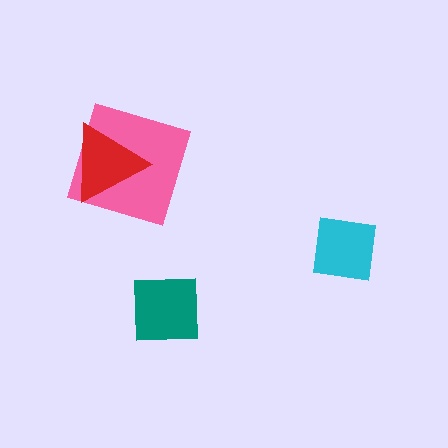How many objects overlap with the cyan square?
0 objects overlap with the cyan square.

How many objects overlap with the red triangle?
1 object overlaps with the red triangle.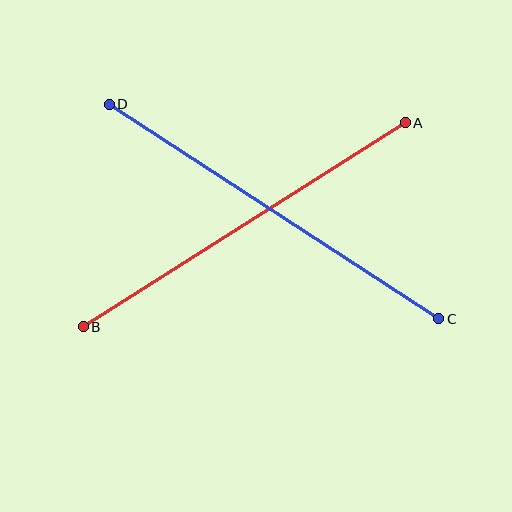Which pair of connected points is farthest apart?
Points C and D are farthest apart.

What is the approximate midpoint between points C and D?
The midpoint is at approximately (274, 211) pixels.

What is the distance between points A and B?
The distance is approximately 381 pixels.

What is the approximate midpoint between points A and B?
The midpoint is at approximately (244, 225) pixels.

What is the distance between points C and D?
The distance is approximately 393 pixels.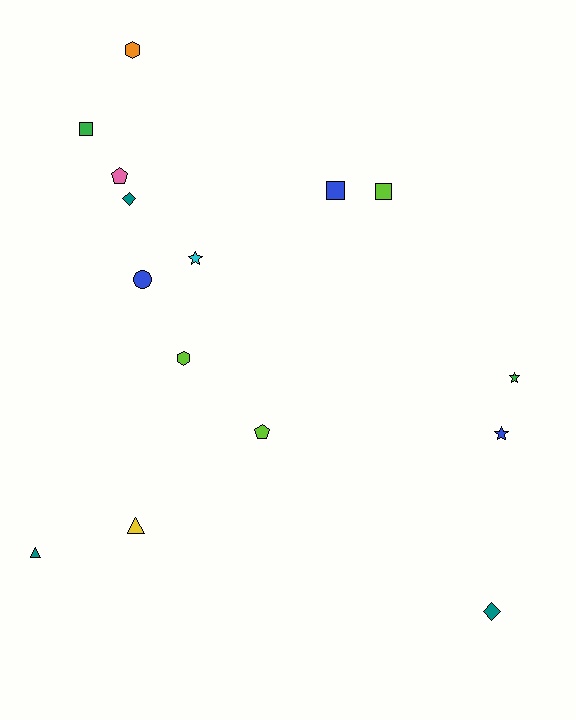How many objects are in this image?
There are 15 objects.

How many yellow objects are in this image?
There is 1 yellow object.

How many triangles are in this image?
There are 2 triangles.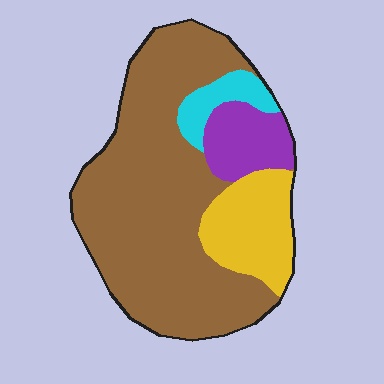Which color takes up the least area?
Cyan, at roughly 5%.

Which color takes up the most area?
Brown, at roughly 65%.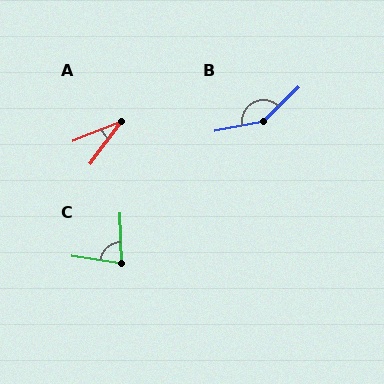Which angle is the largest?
B, at approximately 146 degrees.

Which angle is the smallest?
A, at approximately 31 degrees.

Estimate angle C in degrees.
Approximately 80 degrees.